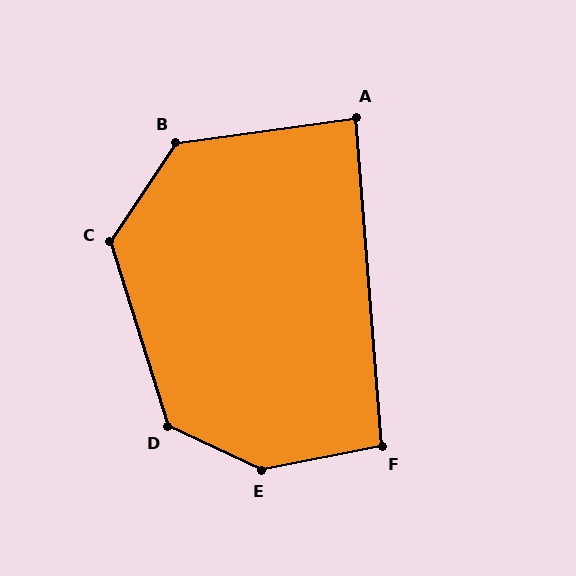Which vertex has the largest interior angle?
E, at approximately 144 degrees.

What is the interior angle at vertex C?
Approximately 129 degrees (obtuse).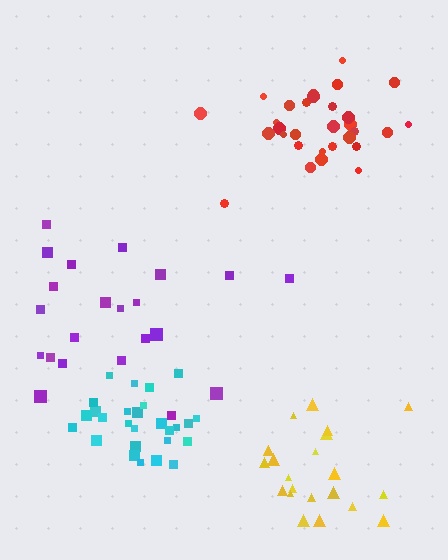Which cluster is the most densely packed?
Cyan.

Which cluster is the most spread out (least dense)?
Purple.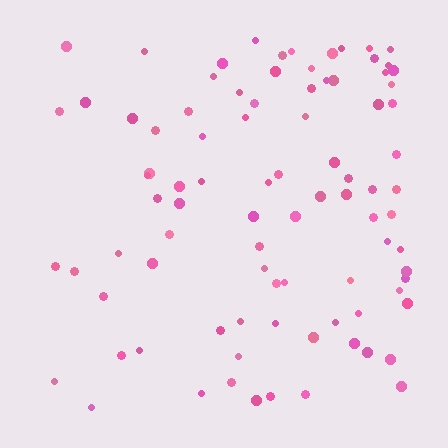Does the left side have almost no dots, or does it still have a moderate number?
Still a moderate number, just noticeably fewer than the right.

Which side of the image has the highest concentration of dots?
The right.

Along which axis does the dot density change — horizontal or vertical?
Horizontal.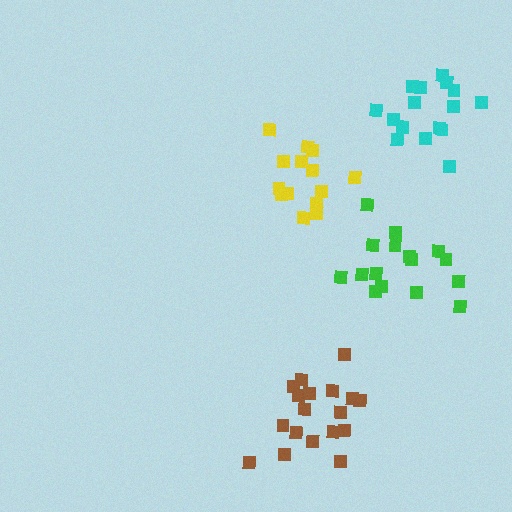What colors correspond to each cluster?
The clusters are colored: yellow, brown, green, cyan.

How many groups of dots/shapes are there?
There are 4 groups.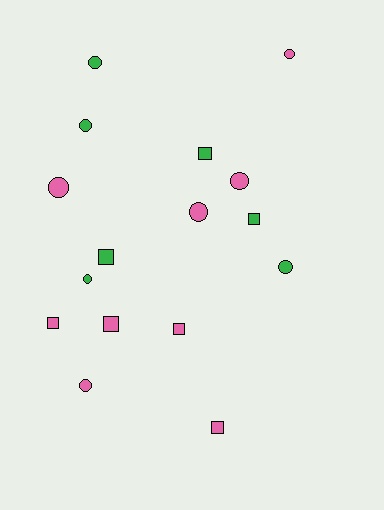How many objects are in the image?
There are 16 objects.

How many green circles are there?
There are 4 green circles.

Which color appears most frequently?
Pink, with 9 objects.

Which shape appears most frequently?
Circle, with 9 objects.